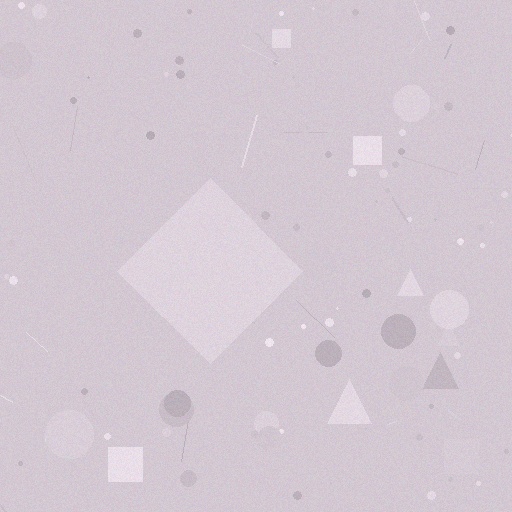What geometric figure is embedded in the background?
A diamond is embedded in the background.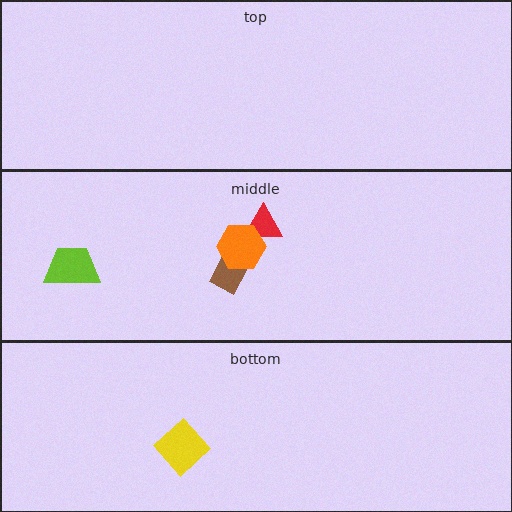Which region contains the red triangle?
The middle region.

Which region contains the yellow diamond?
The bottom region.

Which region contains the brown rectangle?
The middle region.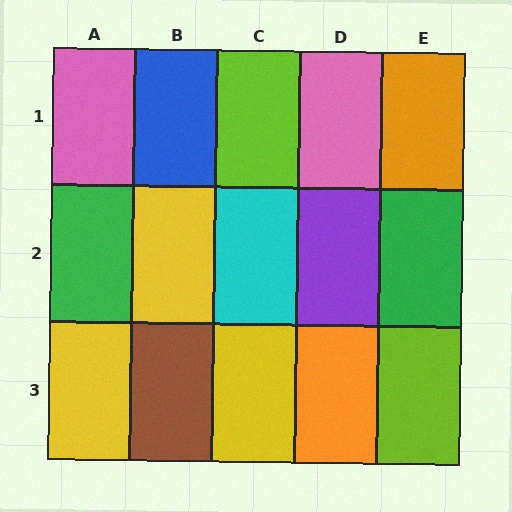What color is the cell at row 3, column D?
Orange.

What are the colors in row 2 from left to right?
Green, yellow, cyan, purple, green.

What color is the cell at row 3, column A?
Yellow.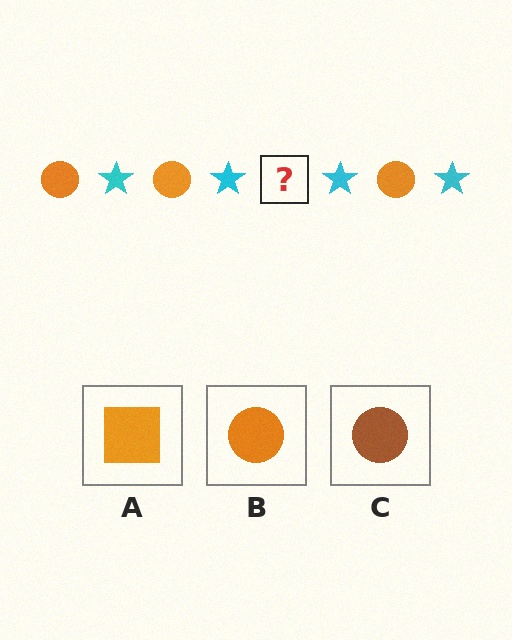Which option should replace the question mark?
Option B.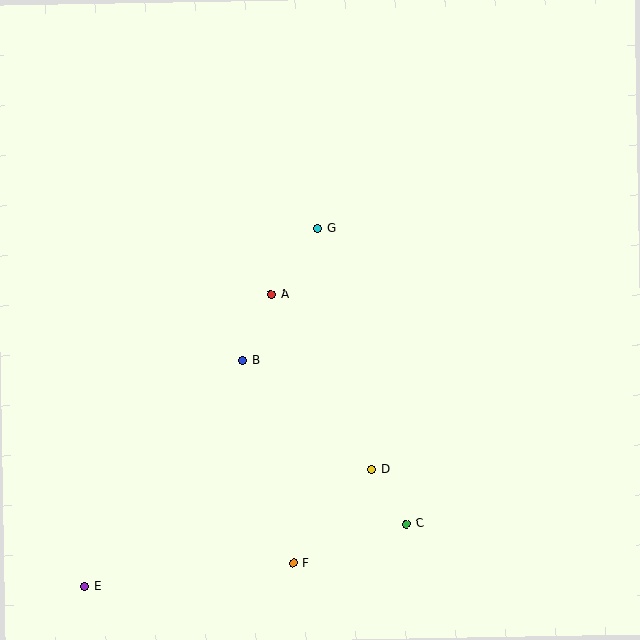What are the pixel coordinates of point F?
Point F is at (293, 563).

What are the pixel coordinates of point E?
Point E is at (84, 587).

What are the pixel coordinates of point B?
Point B is at (242, 361).